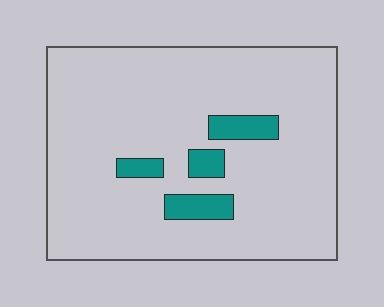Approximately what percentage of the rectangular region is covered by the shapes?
Approximately 10%.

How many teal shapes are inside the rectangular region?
4.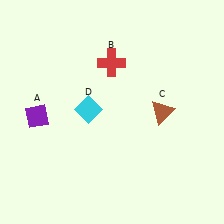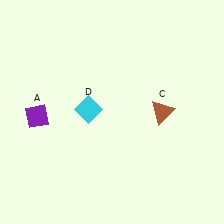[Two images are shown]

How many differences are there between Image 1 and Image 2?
There is 1 difference between the two images.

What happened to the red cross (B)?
The red cross (B) was removed in Image 2. It was in the top-left area of Image 1.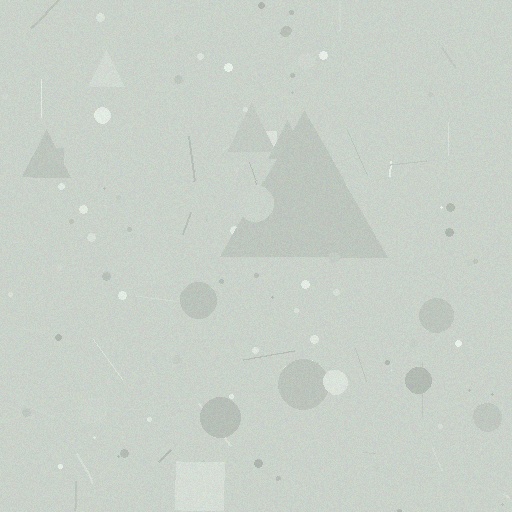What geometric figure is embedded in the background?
A triangle is embedded in the background.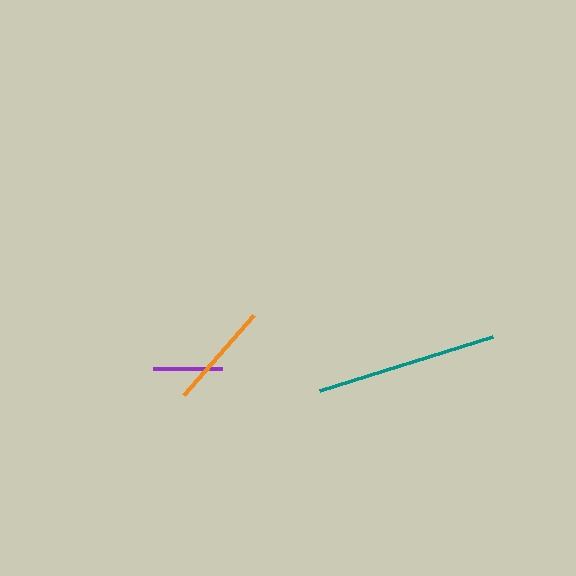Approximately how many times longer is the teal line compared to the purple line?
The teal line is approximately 2.6 times the length of the purple line.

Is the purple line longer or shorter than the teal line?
The teal line is longer than the purple line.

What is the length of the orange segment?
The orange segment is approximately 106 pixels long.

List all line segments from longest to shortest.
From longest to shortest: teal, orange, purple.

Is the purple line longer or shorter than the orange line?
The orange line is longer than the purple line.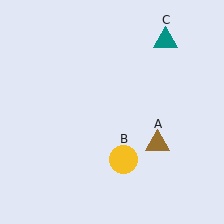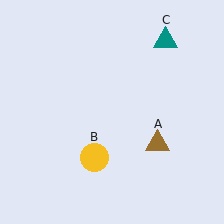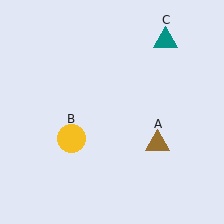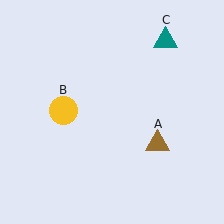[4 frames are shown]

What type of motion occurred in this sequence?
The yellow circle (object B) rotated clockwise around the center of the scene.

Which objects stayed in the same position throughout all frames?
Brown triangle (object A) and teal triangle (object C) remained stationary.